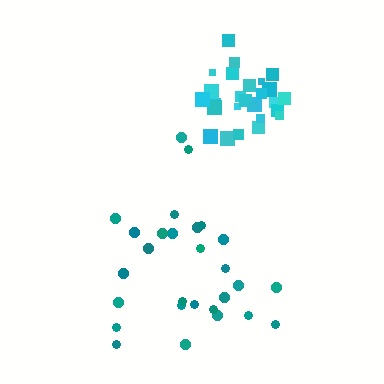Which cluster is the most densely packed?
Cyan.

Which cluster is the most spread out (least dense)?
Teal.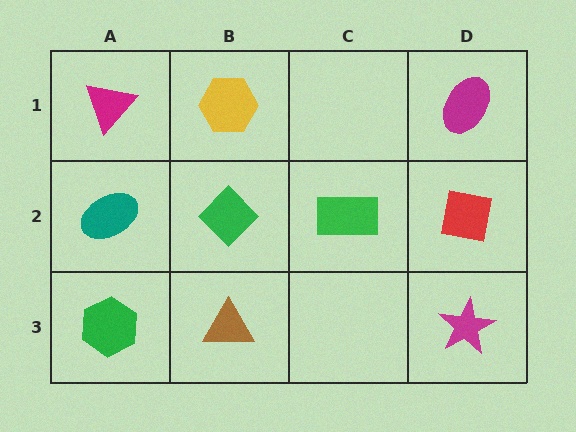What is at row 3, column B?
A brown triangle.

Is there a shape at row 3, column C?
No, that cell is empty.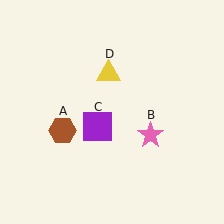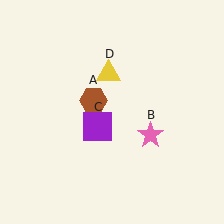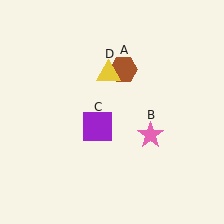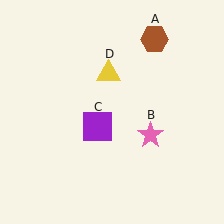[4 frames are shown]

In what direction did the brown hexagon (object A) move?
The brown hexagon (object A) moved up and to the right.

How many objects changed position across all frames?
1 object changed position: brown hexagon (object A).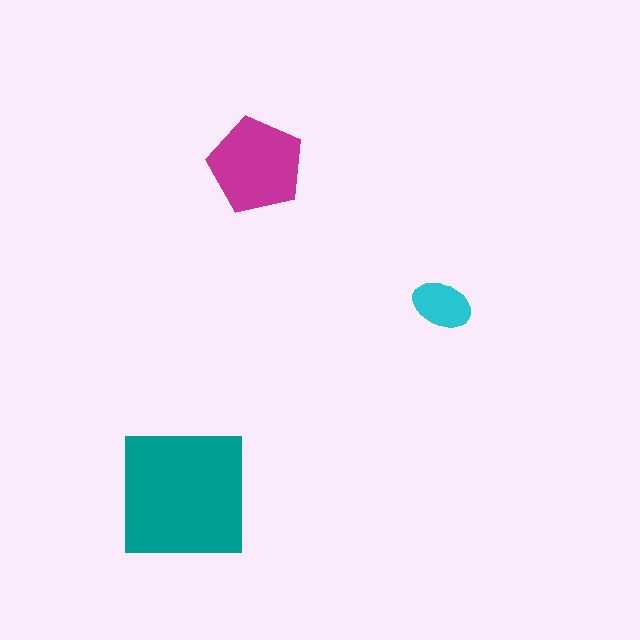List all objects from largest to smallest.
The teal square, the magenta pentagon, the cyan ellipse.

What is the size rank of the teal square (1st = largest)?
1st.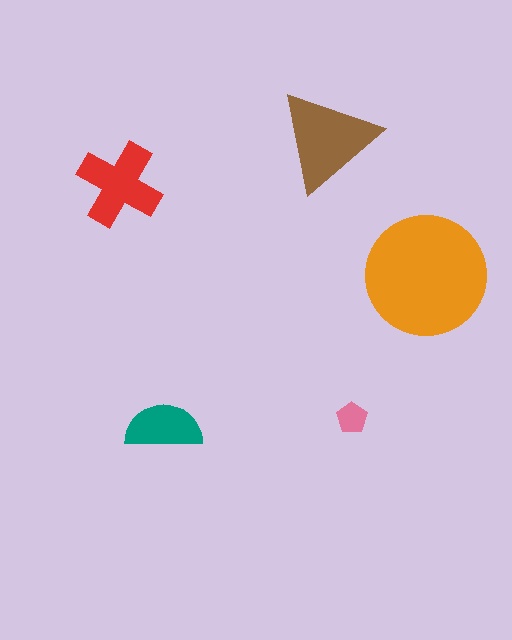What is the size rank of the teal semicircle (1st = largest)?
4th.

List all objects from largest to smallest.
The orange circle, the brown triangle, the red cross, the teal semicircle, the pink pentagon.